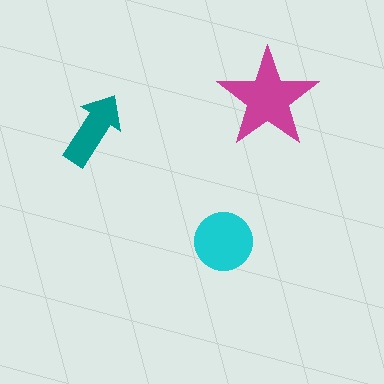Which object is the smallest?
The teal arrow.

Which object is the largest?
The magenta star.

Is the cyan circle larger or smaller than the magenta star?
Smaller.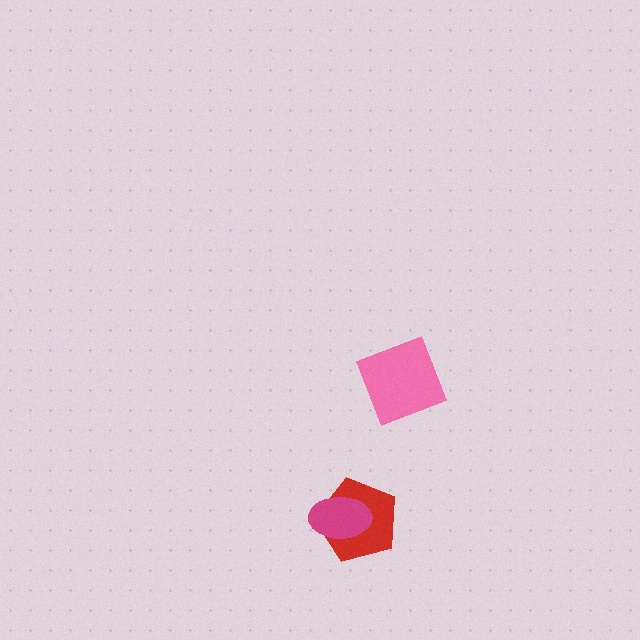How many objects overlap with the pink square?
0 objects overlap with the pink square.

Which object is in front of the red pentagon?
The magenta ellipse is in front of the red pentagon.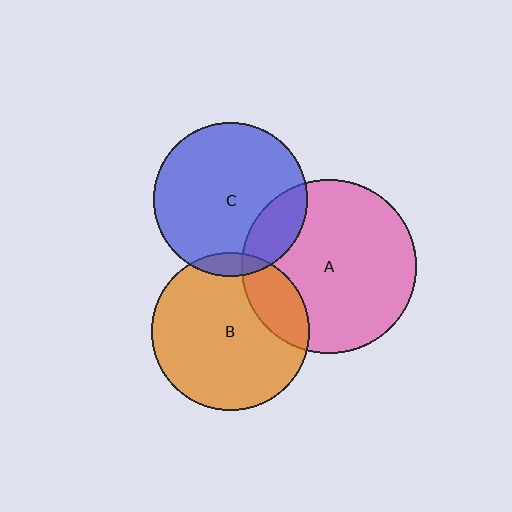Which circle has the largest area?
Circle A (pink).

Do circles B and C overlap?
Yes.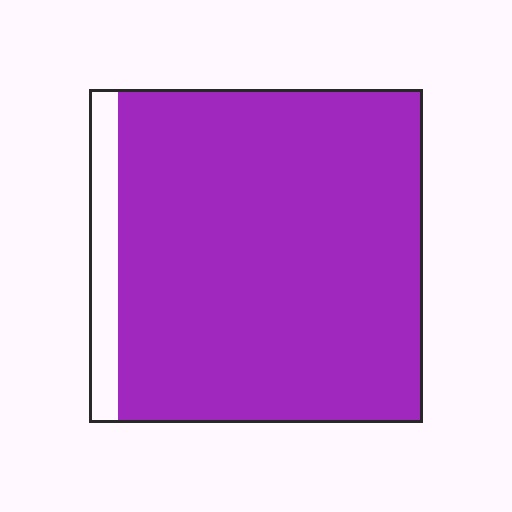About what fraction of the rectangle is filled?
About nine tenths (9/10).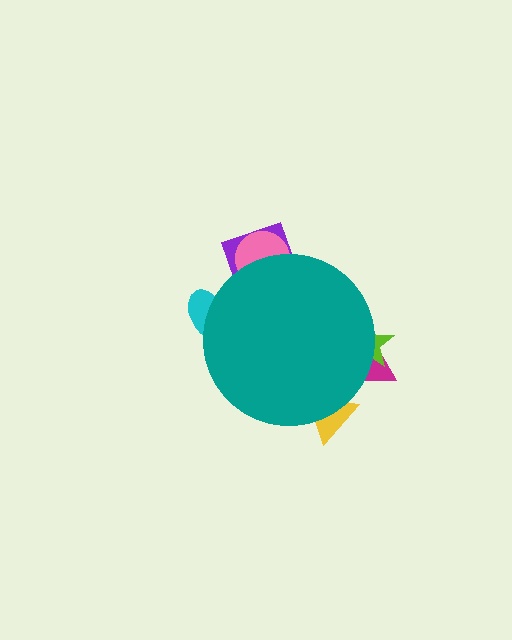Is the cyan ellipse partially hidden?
Yes, the cyan ellipse is partially hidden behind the teal circle.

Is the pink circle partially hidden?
Yes, the pink circle is partially hidden behind the teal circle.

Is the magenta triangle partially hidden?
Yes, the magenta triangle is partially hidden behind the teal circle.